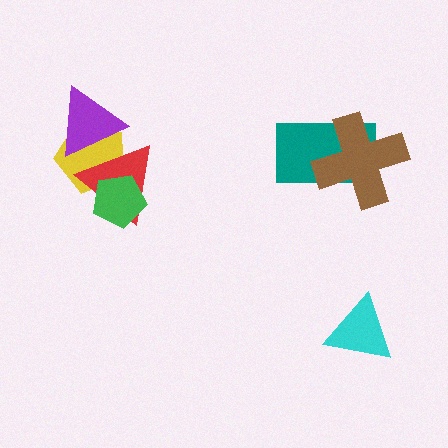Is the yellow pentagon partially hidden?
Yes, it is partially covered by another shape.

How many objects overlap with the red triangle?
3 objects overlap with the red triangle.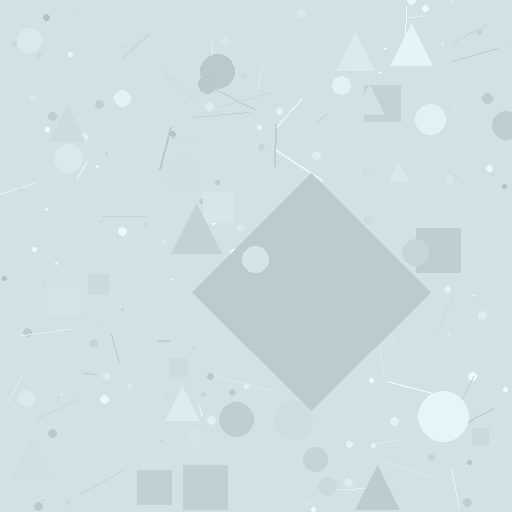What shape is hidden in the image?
A diamond is hidden in the image.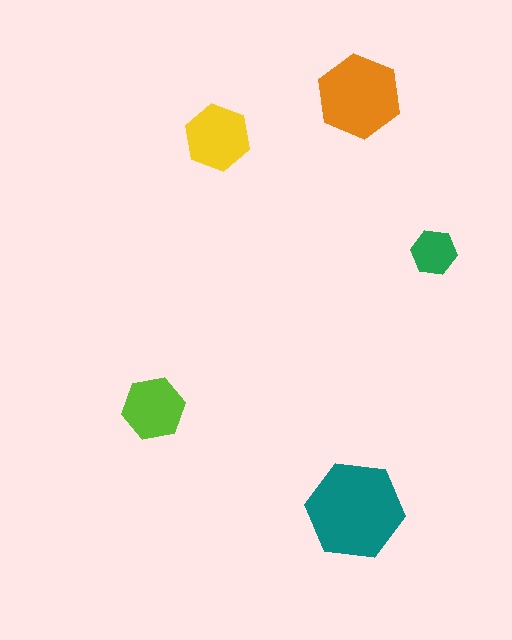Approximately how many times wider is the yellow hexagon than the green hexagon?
About 1.5 times wider.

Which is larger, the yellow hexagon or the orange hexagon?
The orange one.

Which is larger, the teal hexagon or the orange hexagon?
The teal one.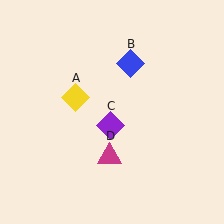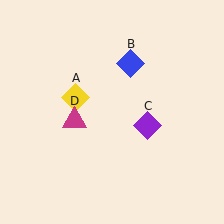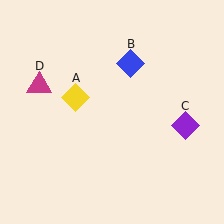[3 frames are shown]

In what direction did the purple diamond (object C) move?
The purple diamond (object C) moved right.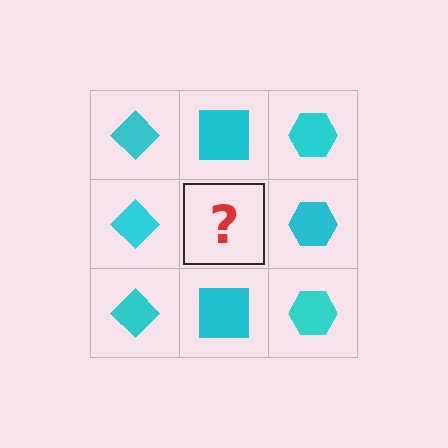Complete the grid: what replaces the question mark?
The question mark should be replaced with a cyan square.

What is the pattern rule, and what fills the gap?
The rule is that each column has a consistent shape. The gap should be filled with a cyan square.